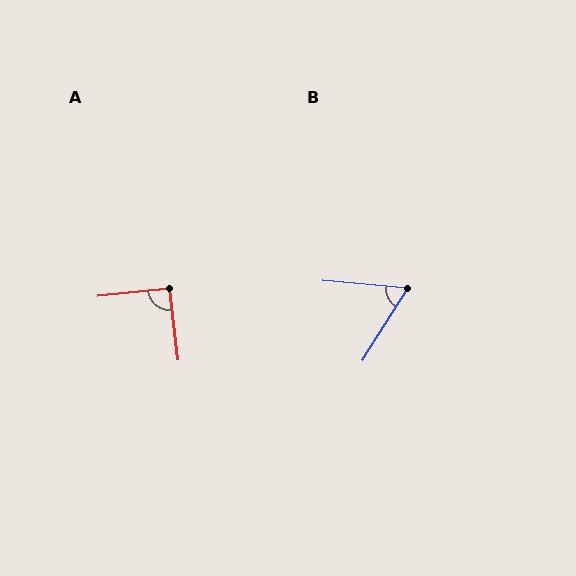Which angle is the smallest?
B, at approximately 63 degrees.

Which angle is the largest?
A, at approximately 91 degrees.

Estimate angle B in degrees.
Approximately 63 degrees.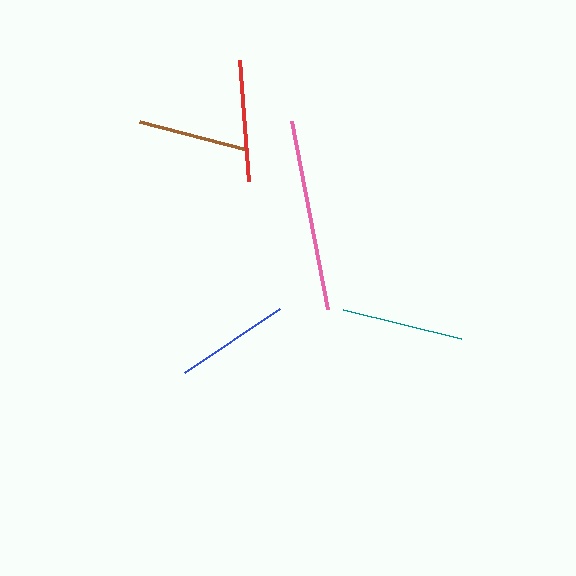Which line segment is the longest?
The pink line is the longest at approximately 191 pixels.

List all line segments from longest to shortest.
From longest to shortest: pink, teal, red, blue, brown.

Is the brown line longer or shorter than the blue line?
The blue line is longer than the brown line.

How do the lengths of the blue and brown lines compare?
The blue and brown lines are approximately the same length.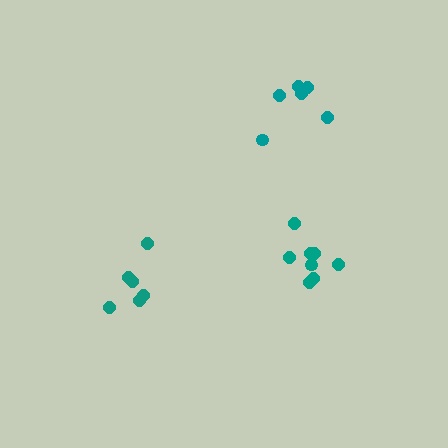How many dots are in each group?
Group 1: 6 dots, Group 2: 6 dots, Group 3: 8 dots (20 total).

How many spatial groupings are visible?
There are 3 spatial groupings.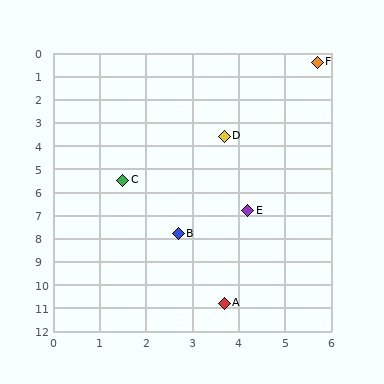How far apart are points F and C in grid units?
Points F and C are about 6.6 grid units apart.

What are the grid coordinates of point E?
Point E is at approximately (4.2, 6.8).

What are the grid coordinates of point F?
Point F is at approximately (5.7, 0.4).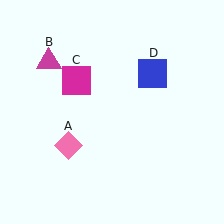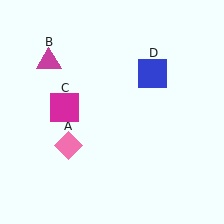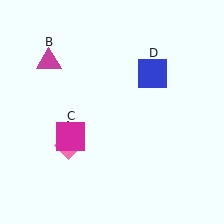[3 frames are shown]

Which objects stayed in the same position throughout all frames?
Pink diamond (object A) and magenta triangle (object B) and blue square (object D) remained stationary.